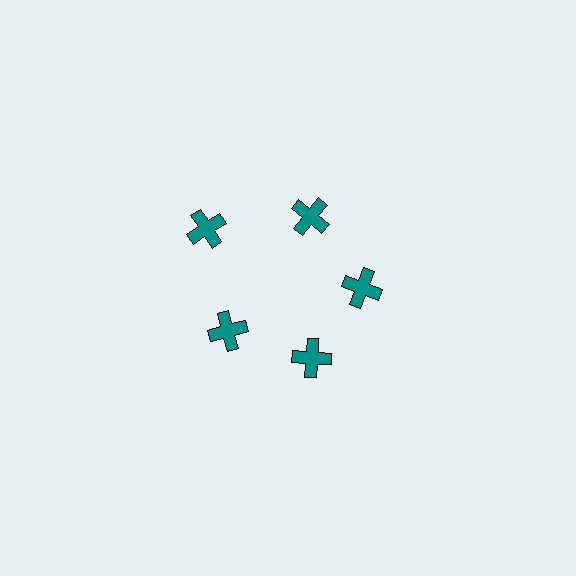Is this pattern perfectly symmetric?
No. The 5 teal crosses are arranged in a ring, but one element near the 10 o'clock position is pushed outward from the center, breaking the 5-fold rotational symmetry.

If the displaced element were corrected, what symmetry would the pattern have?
It would have 5-fold rotational symmetry — the pattern would map onto itself every 72 degrees.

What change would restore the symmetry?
The symmetry would be restored by moving it inward, back onto the ring so that all 5 crosses sit at equal angles and equal distance from the center.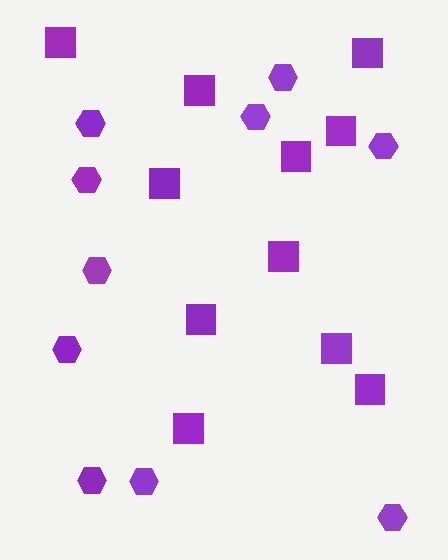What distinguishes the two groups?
There are 2 groups: one group of hexagons (10) and one group of squares (11).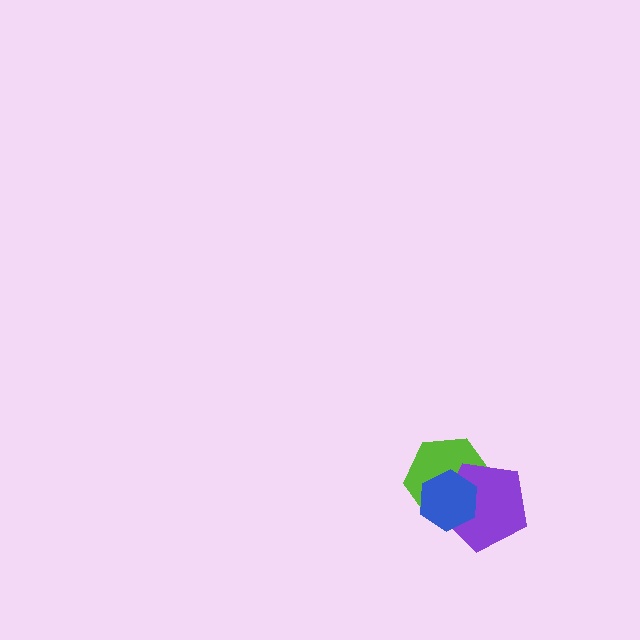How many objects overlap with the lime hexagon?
2 objects overlap with the lime hexagon.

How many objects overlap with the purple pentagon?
2 objects overlap with the purple pentagon.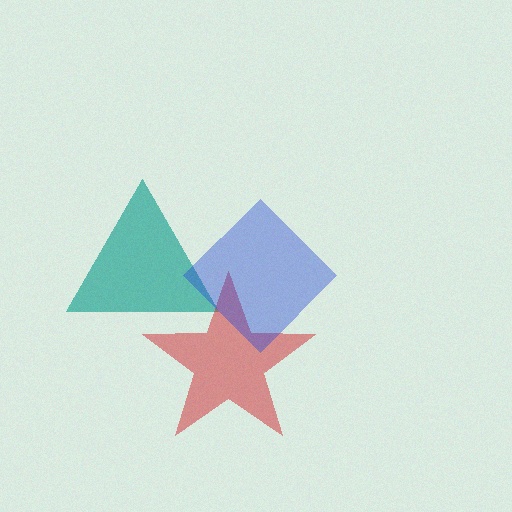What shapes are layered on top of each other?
The layered shapes are: a teal triangle, a red star, a blue diamond.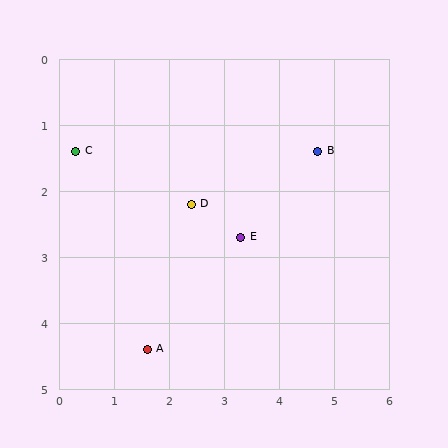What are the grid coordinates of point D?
Point D is at approximately (2.4, 2.2).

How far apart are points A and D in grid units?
Points A and D are about 2.3 grid units apart.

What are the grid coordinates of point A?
Point A is at approximately (1.6, 4.4).